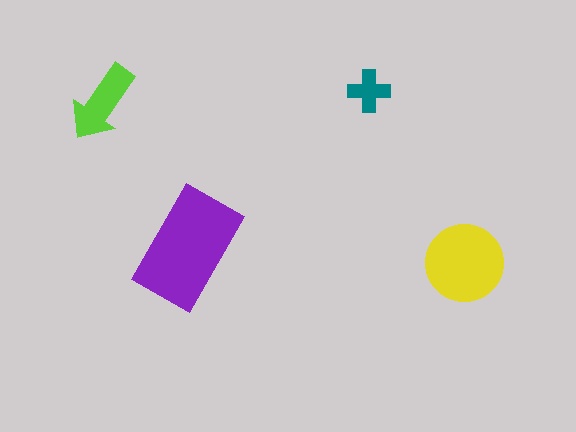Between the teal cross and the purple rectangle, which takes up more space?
The purple rectangle.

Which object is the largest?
The purple rectangle.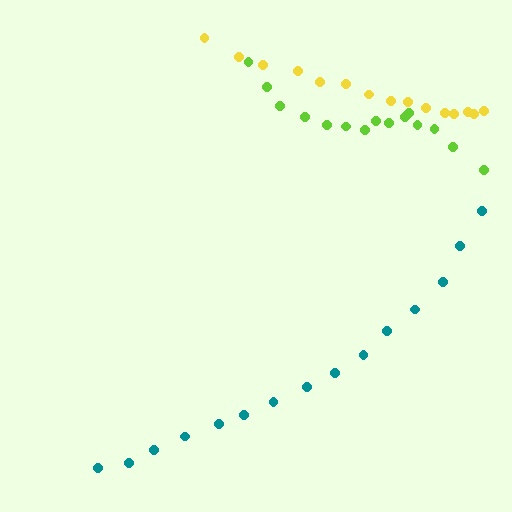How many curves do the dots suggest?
There are 3 distinct paths.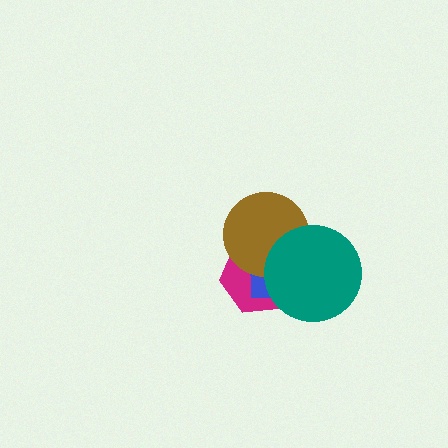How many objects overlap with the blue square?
3 objects overlap with the blue square.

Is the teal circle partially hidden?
No, no other shape covers it.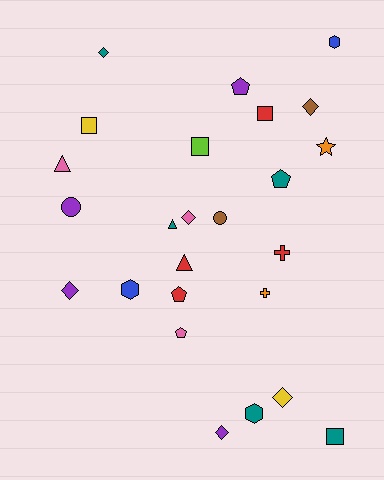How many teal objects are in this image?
There are 5 teal objects.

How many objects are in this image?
There are 25 objects.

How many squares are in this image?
There are 4 squares.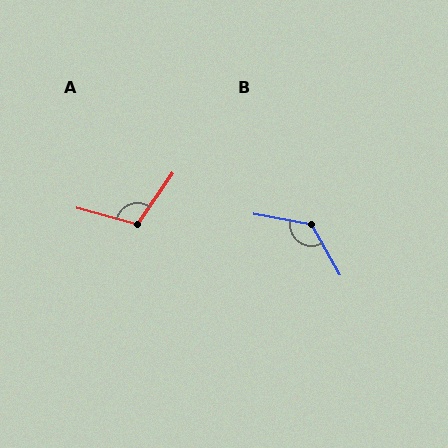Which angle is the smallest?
A, at approximately 110 degrees.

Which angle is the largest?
B, at approximately 130 degrees.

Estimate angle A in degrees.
Approximately 110 degrees.